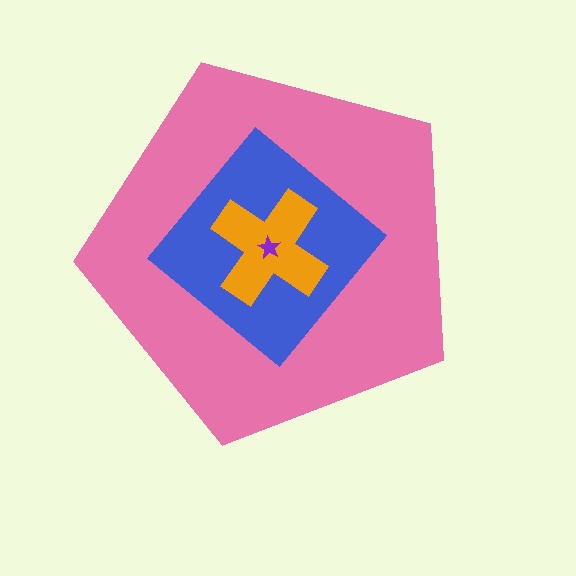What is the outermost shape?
The pink pentagon.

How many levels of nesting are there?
4.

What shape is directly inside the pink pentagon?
The blue diamond.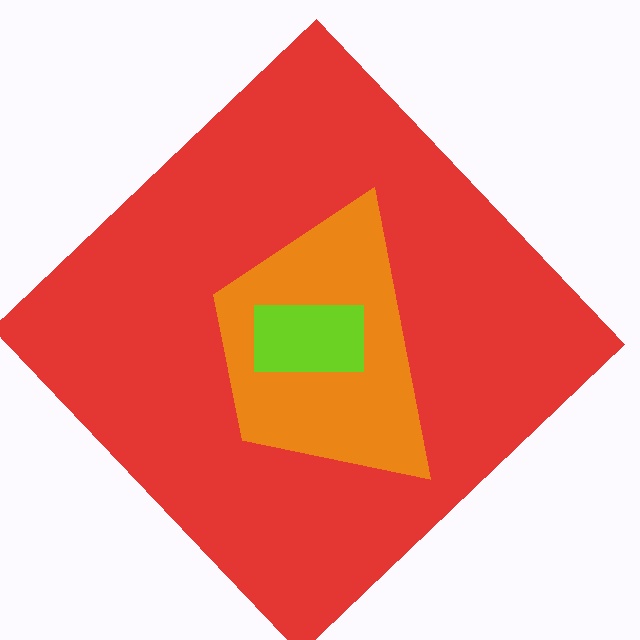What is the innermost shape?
The lime rectangle.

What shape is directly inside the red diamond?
The orange trapezoid.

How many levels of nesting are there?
3.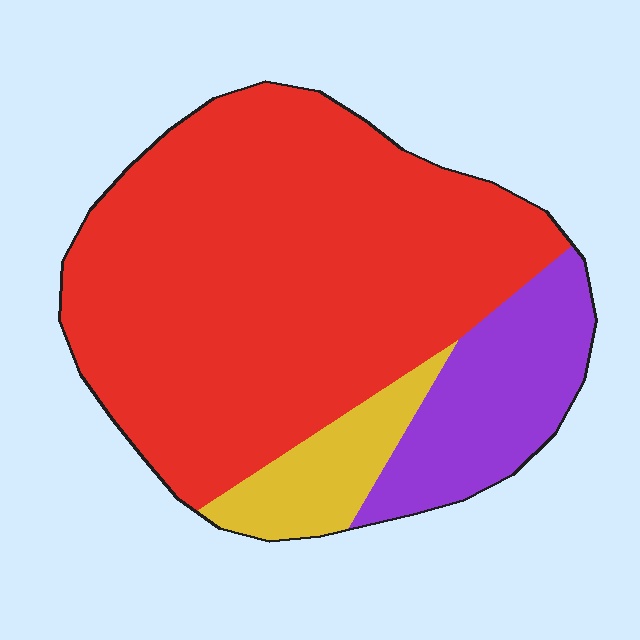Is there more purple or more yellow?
Purple.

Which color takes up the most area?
Red, at roughly 70%.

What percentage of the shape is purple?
Purple takes up about one sixth (1/6) of the shape.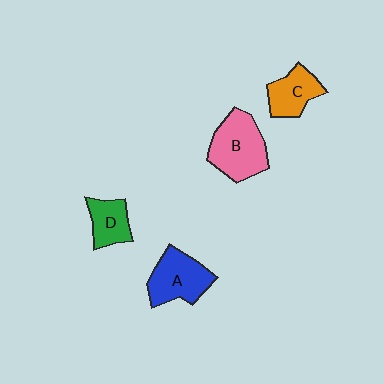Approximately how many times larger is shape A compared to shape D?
Approximately 1.5 times.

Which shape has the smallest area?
Shape D (green).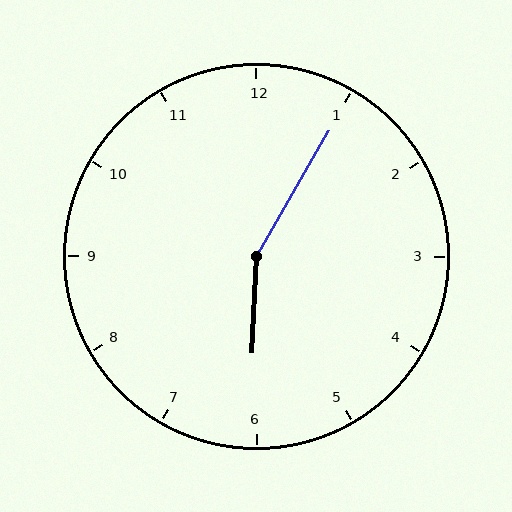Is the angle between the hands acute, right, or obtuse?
It is obtuse.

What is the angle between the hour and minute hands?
Approximately 152 degrees.